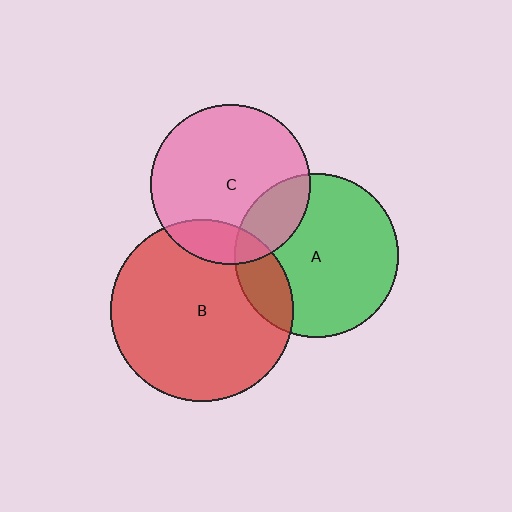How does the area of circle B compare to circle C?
Approximately 1.3 times.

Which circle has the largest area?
Circle B (red).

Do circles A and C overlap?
Yes.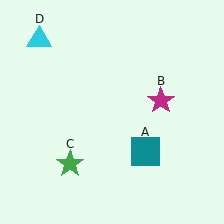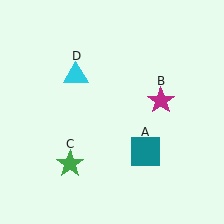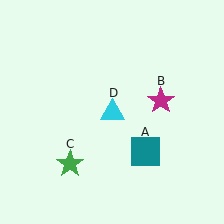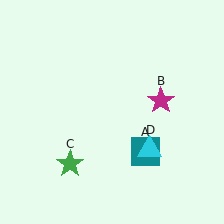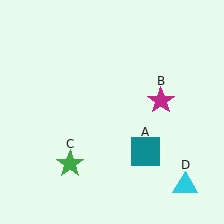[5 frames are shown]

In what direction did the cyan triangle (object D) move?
The cyan triangle (object D) moved down and to the right.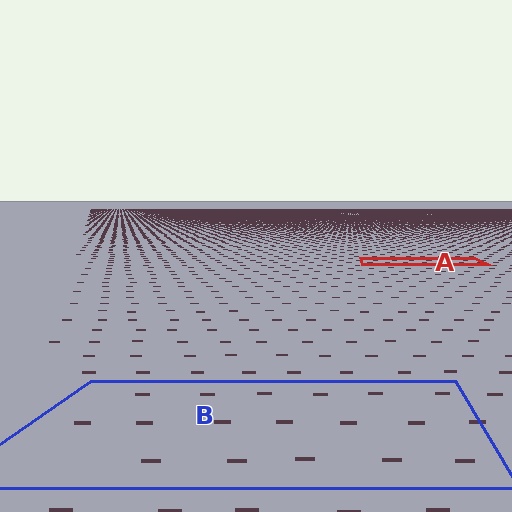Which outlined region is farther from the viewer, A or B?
Region A is farther from the viewer — the texture elements inside it appear smaller and more densely packed.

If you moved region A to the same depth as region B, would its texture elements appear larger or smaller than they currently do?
They would appear larger. At a closer depth, the same texture elements are projected at a bigger on-screen size.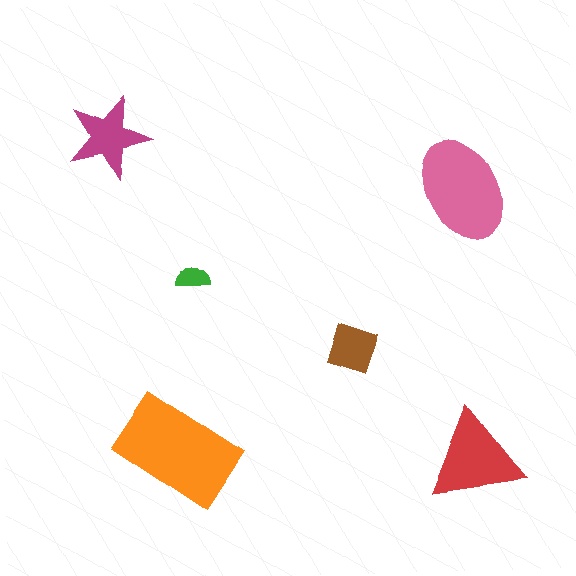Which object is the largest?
The orange rectangle.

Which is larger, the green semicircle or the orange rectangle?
The orange rectangle.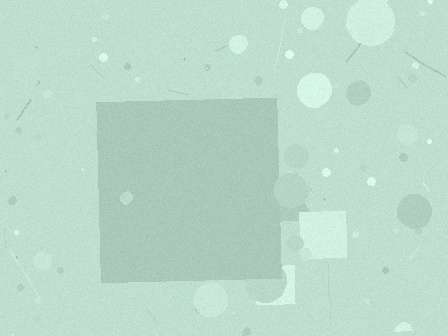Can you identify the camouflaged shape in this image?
The camouflaged shape is a square.